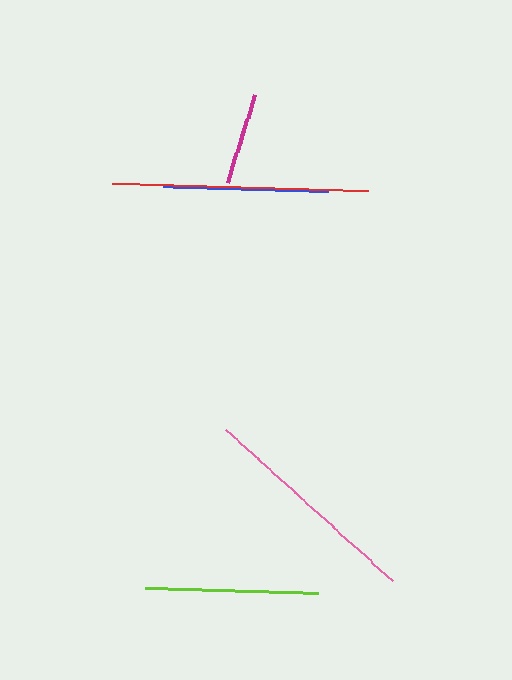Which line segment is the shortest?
The magenta line is the shortest at approximately 92 pixels.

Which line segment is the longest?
The red line is the longest at approximately 257 pixels.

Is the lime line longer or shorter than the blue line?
The lime line is longer than the blue line.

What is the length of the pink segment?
The pink segment is approximately 225 pixels long.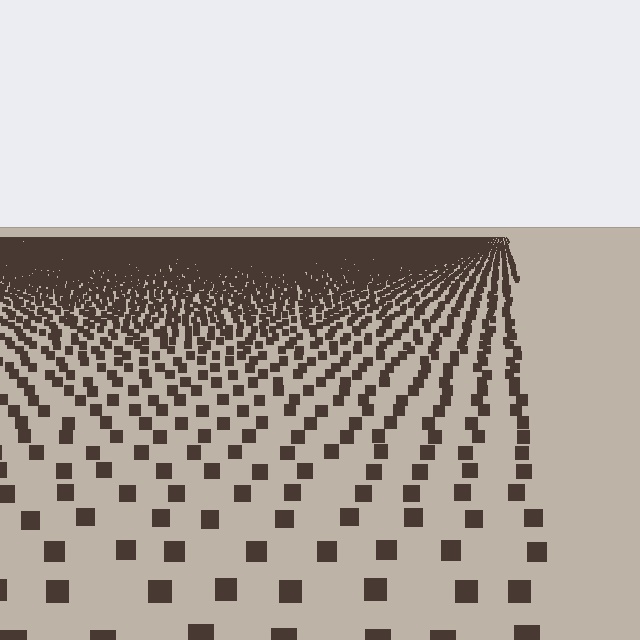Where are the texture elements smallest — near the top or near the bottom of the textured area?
Near the top.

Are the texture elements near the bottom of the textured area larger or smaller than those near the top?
Larger. Near the bottom, elements are closer to the viewer and appear at a bigger on-screen size.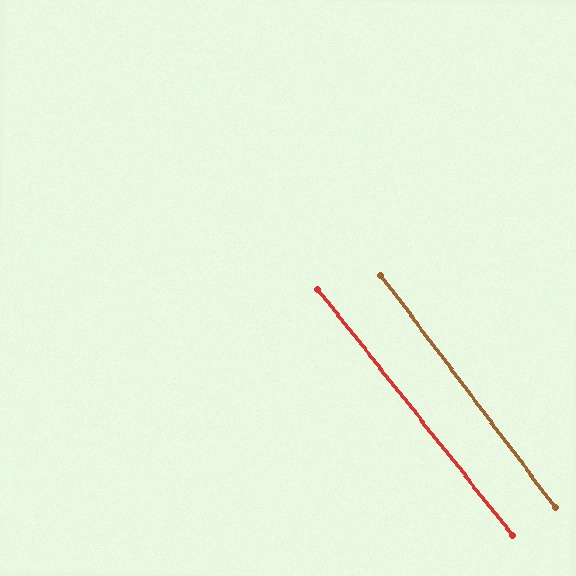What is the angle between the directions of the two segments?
Approximately 1 degree.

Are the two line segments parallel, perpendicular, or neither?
Parallel — their directions differ by only 1.2°.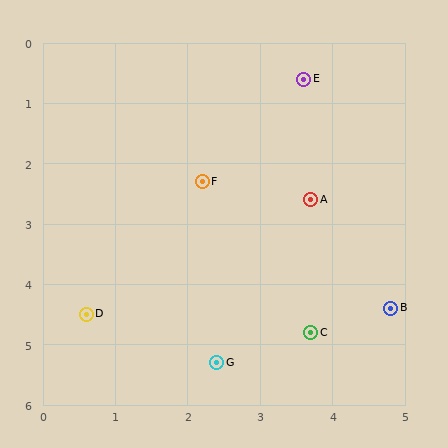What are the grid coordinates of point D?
Point D is at approximately (0.6, 4.5).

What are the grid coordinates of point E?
Point E is at approximately (3.6, 0.6).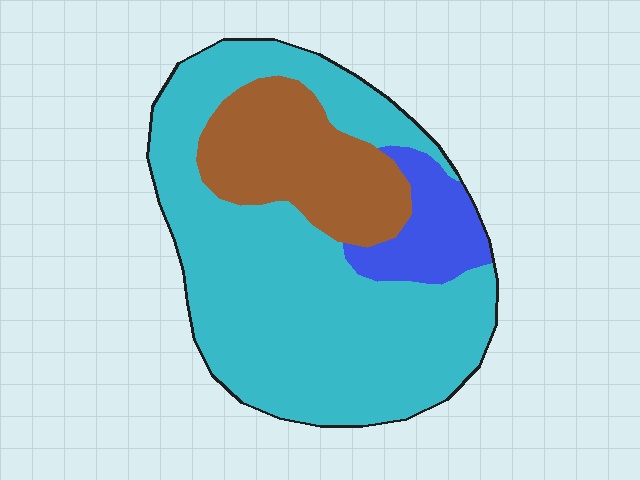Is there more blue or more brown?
Brown.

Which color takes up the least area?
Blue, at roughly 10%.